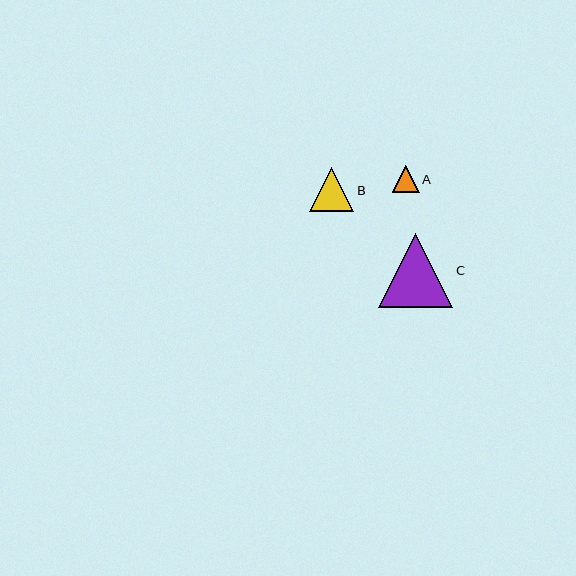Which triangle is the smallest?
Triangle A is the smallest with a size of approximately 27 pixels.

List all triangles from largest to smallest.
From largest to smallest: C, B, A.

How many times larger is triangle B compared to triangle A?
Triangle B is approximately 1.6 times the size of triangle A.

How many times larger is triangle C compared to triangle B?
Triangle C is approximately 1.7 times the size of triangle B.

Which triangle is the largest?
Triangle C is the largest with a size of approximately 74 pixels.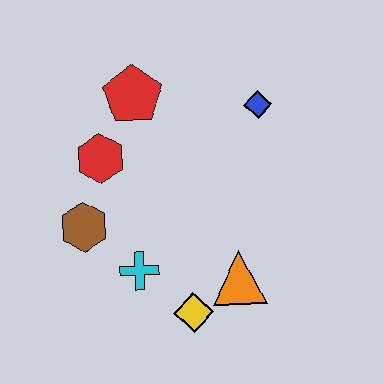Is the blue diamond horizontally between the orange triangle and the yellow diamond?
No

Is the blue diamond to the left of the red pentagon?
No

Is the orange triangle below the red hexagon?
Yes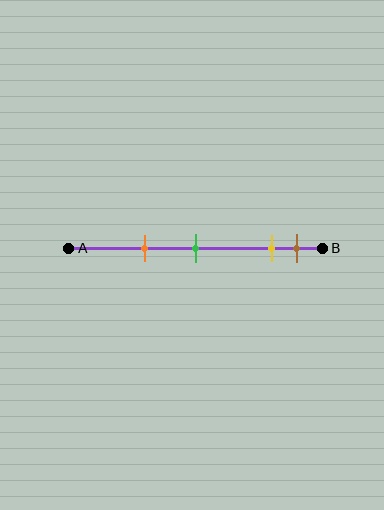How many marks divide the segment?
There are 4 marks dividing the segment.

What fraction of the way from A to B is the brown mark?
The brown mark is approximately 90% (0.9) of the way from A to B.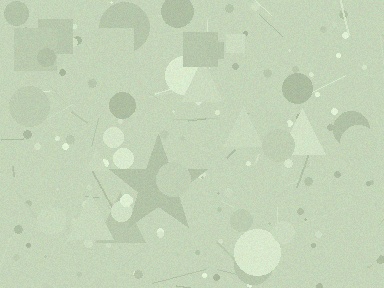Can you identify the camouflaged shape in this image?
The camouflaged shape is a star.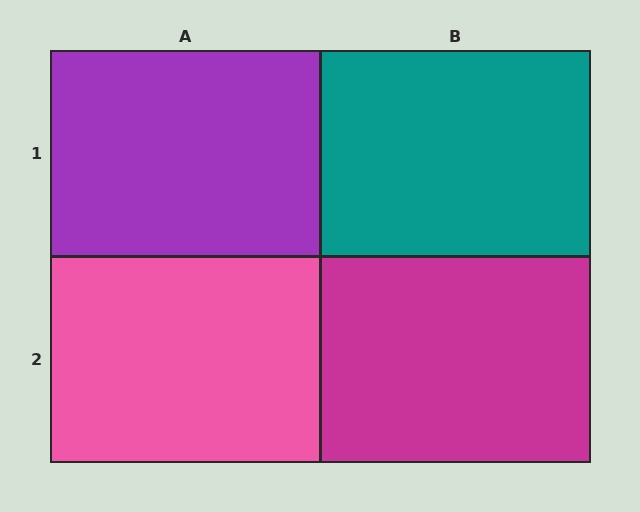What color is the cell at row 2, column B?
Magenta.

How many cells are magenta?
1 cell is magenta.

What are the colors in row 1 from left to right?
Purple, teal.